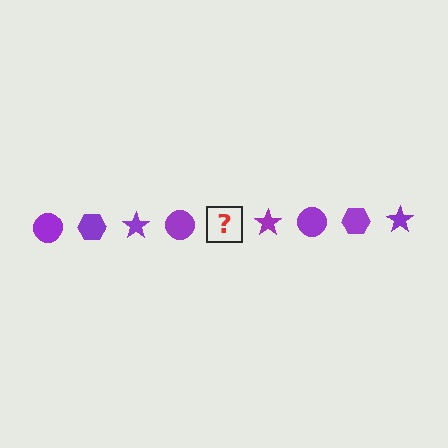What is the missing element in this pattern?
The missing element is a purple hexagon.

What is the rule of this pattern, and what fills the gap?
The rule is that the pattern cycles through circle, hexagon, star shapes in purple. The gap should be filled with a purple hexagon.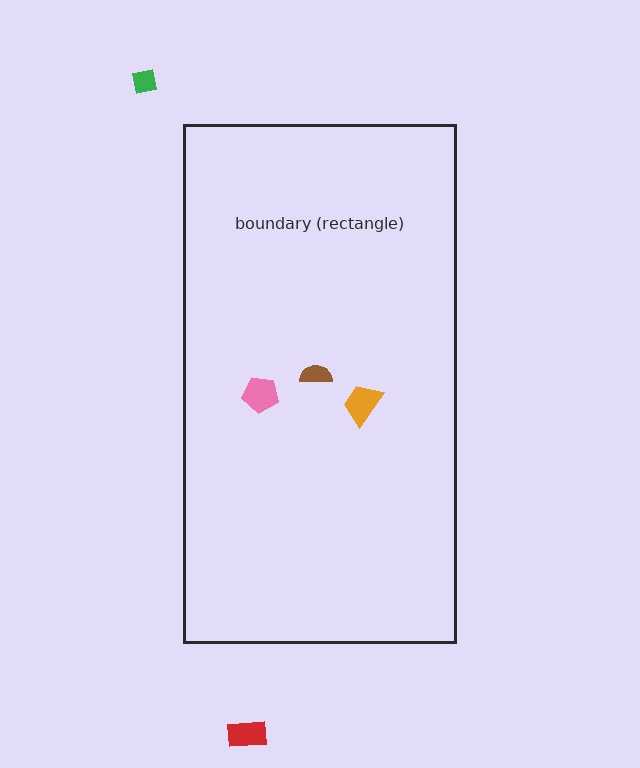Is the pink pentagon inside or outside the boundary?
Inside.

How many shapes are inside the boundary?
3 inside, 2 outside.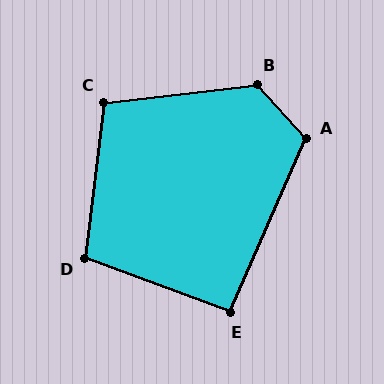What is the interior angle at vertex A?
Approximately 115 degrees (obtuse).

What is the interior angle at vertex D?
Approximately 103 degrees (obtuse).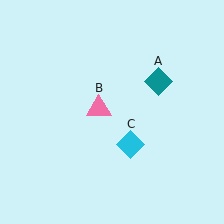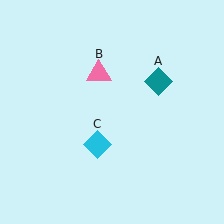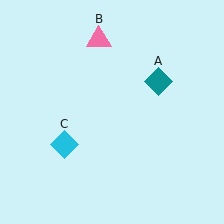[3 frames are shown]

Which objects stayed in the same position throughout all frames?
Teal diamond (object A) remained stationary.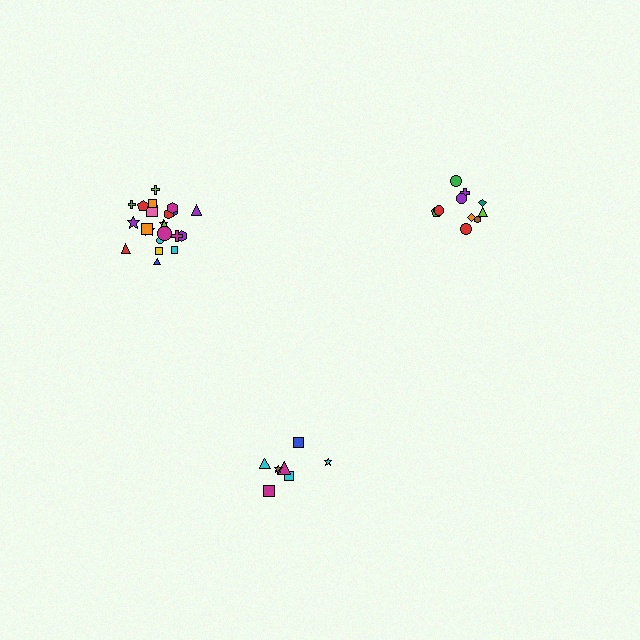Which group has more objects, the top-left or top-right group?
The top-left group.